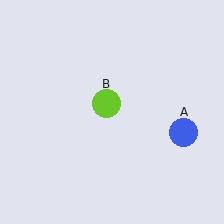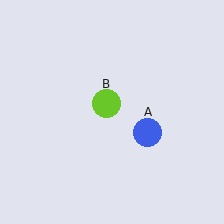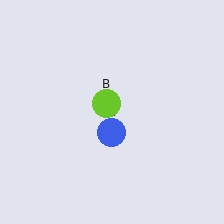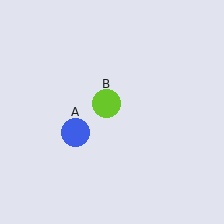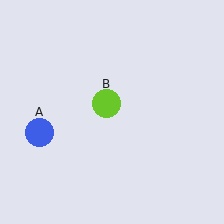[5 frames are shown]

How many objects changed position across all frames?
1 object changed position: blue circle (object A).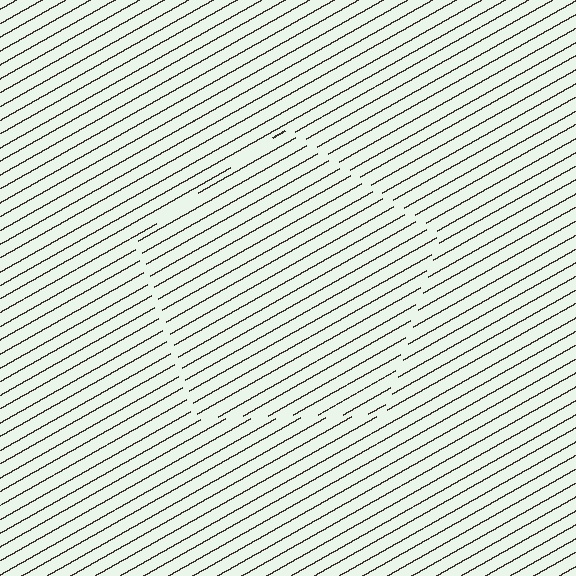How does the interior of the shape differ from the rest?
The interior of the shape contains the same grating, shifted by half a period — the contour is defined by the phase discontinuity where line-ends from the inner and outer gratings abut.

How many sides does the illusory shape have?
5 sides — the line-ends trace a pentagon.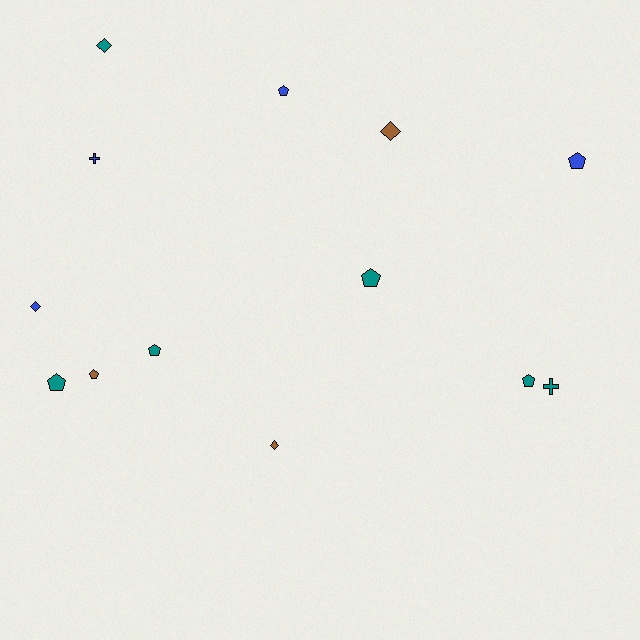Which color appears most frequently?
Teal, with 6 objects.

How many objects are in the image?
There are 13 objects.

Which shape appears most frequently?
Pentagon, with 7 objects.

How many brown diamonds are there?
There are 2 brown diamonds.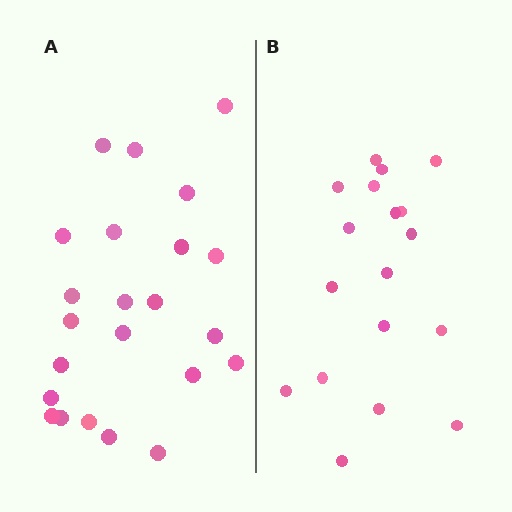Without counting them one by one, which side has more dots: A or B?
Region A (the left region) has more dots.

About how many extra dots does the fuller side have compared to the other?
Region A has about 5 more dots than region B.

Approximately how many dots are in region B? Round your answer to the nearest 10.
About 20 dots. (The exact count is 18, which rounds to 20.)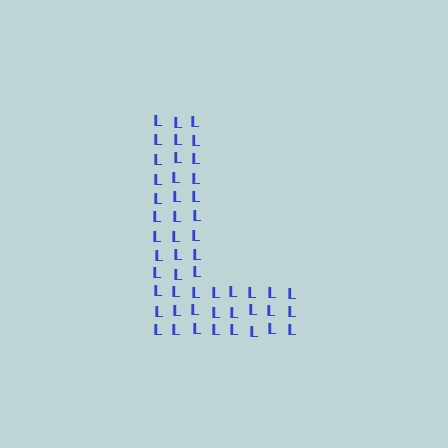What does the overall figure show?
The overall figure shows the letter L.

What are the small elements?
The small elements are letter L's.